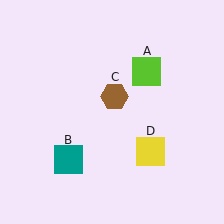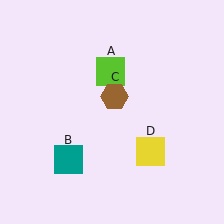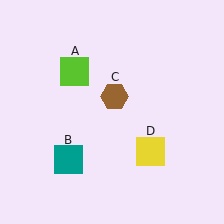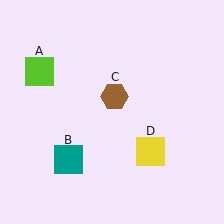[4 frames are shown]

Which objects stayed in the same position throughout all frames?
Teal square (object B) and brown hexagon (object C) and yellow square (object D) remained stationary.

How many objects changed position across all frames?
1 object changed position: lime square (object A).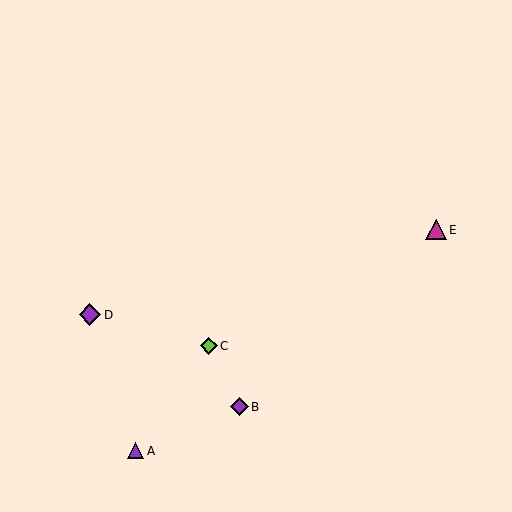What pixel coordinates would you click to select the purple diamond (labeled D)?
Click at (90, 315) to select the purple diamond D.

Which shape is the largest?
The purple diamond (labeled D) is the largest.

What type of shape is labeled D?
Shape D is a purple diamond.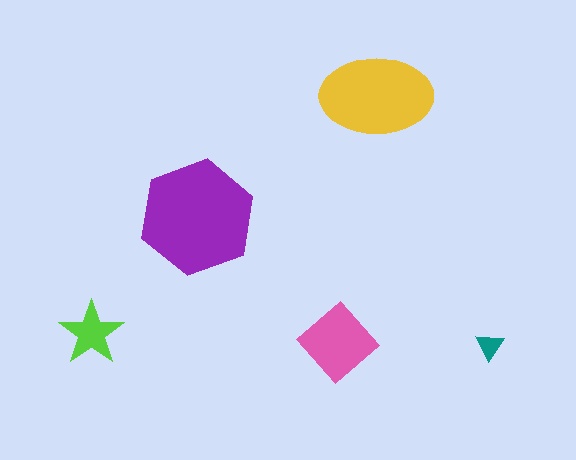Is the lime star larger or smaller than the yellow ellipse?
Smaller.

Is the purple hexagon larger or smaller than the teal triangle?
Larger.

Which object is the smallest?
The teal triangle.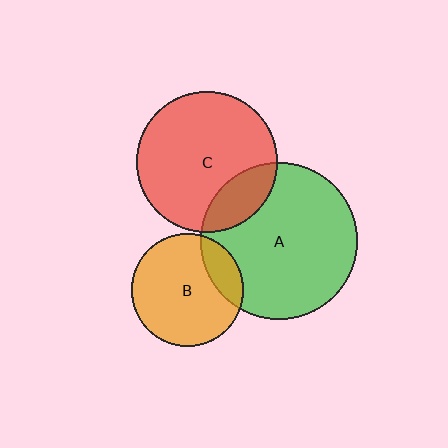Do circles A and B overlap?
Yes.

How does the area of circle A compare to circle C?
Approximately 1.2 times.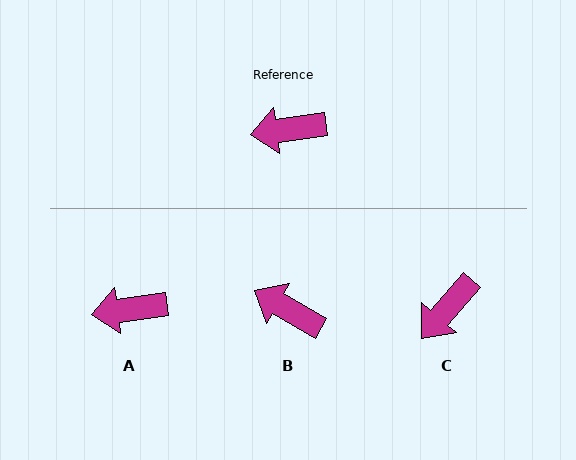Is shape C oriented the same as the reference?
No, it is off by about 41 degrees.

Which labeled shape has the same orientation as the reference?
A.